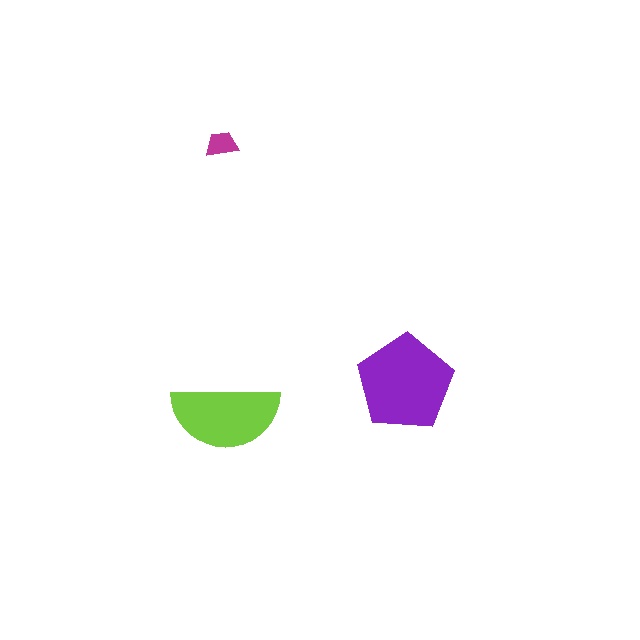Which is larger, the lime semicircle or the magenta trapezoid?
The lime semicircle.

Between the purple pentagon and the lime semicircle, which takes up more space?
The purple pentagon.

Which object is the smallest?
The magenta trapezoid.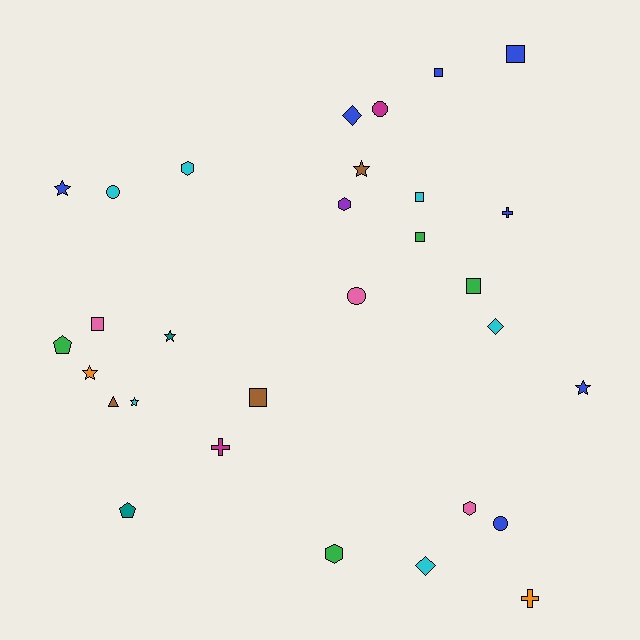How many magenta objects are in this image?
There are 2 magenta objects.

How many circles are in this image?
There are 4 circles.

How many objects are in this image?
There are 30 objects.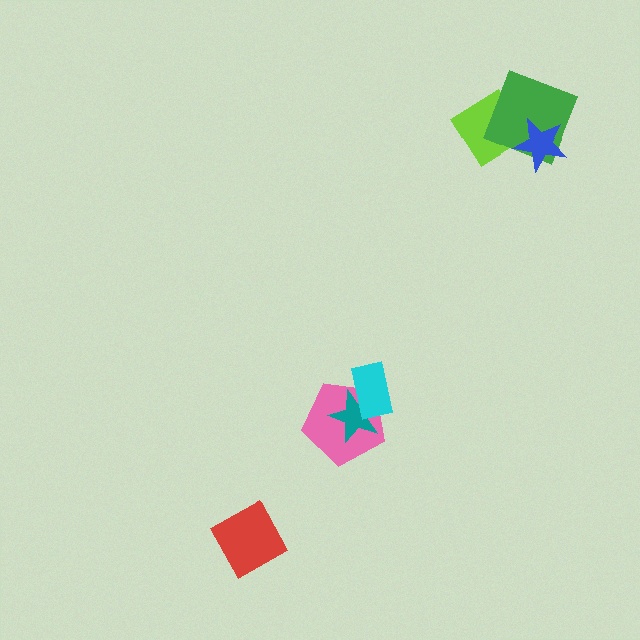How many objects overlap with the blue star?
2 objects overlap with the blue star.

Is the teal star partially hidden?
Yes, it is partially covered by another shape.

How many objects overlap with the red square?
0 objects overlap with the red square.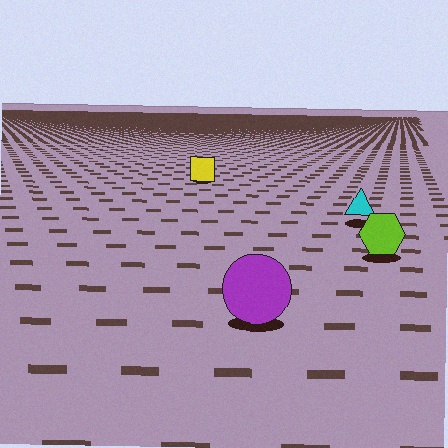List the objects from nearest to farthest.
From nearest to farthest: the purple circle, the lime hexagon, the cyan triangle, the yellow square.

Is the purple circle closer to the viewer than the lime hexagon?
Yes. The purple circle is closer — you can tell from the texture gradient: the ground texture is coarser near it.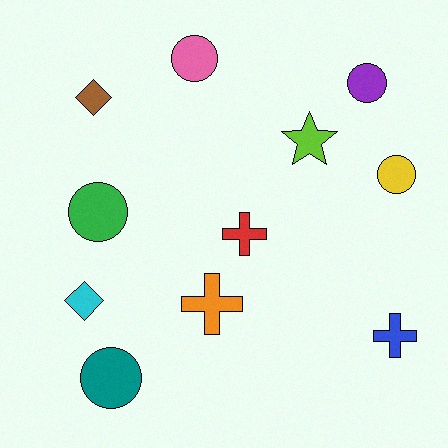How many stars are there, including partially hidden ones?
There is 1 star.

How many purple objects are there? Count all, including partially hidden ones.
There is 1 purple object.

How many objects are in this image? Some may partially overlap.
There are 11 objects.